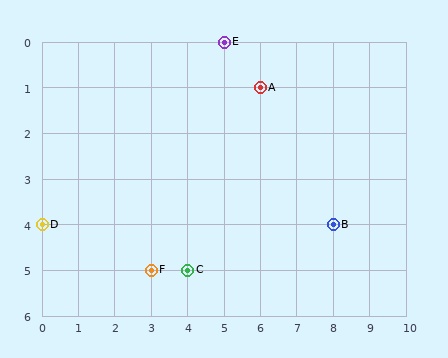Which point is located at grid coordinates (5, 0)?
Point E is at (5, 0).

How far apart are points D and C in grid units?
Points D and C are 4 columns and 1 row apart (about 4.1 grid units diagonally).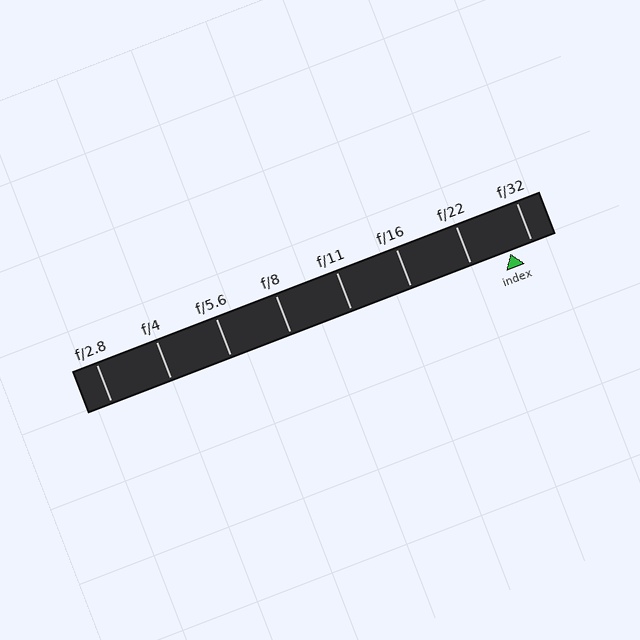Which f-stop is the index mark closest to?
The index mark is closest to f/32.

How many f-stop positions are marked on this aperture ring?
There are 8 f-stop positions marked.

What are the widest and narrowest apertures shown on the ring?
The widest aperture shown is f/2.8 and the narrowest is f/32.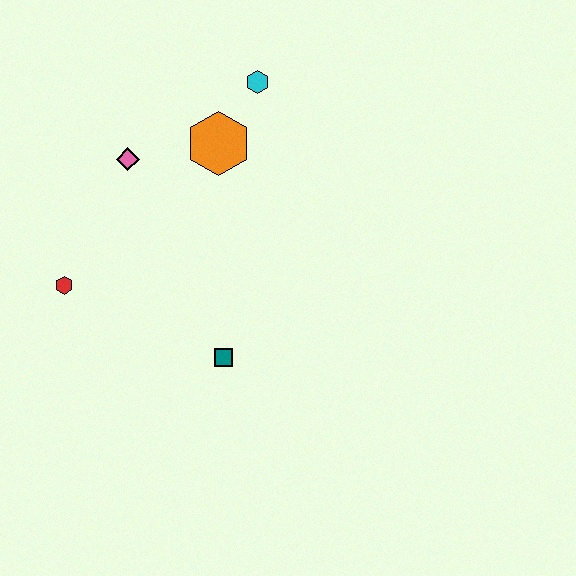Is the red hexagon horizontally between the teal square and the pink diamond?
No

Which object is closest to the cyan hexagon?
The orange hexagon is closest to the cyan hexagon.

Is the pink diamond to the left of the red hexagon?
No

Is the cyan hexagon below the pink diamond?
No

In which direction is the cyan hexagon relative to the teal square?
The cyan hexagon is above the teal square.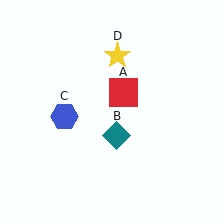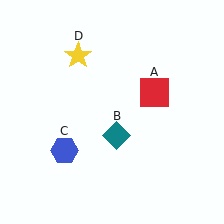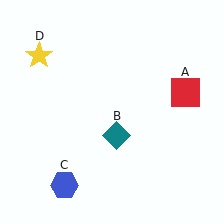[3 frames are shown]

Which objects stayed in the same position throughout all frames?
Teal diamond (object B) remained stationary.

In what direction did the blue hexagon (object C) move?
The blue hexagon (object C) moved down.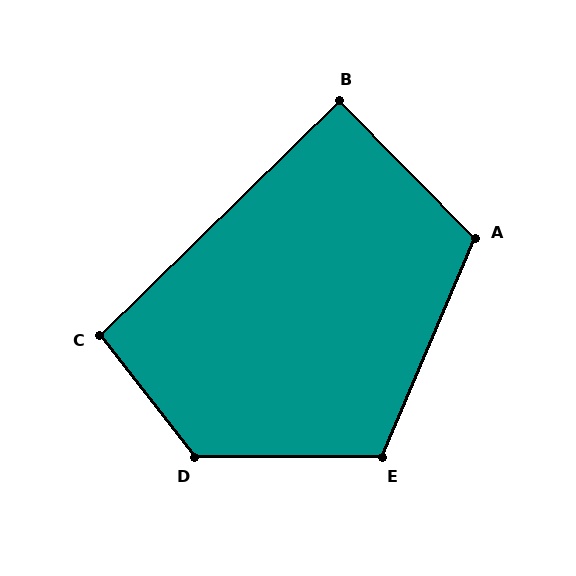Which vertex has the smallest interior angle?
B, at approximately 90 degrees.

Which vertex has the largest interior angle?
D, at approximately 128 degrees.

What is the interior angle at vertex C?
Approximately 97 degrees (obtuse).